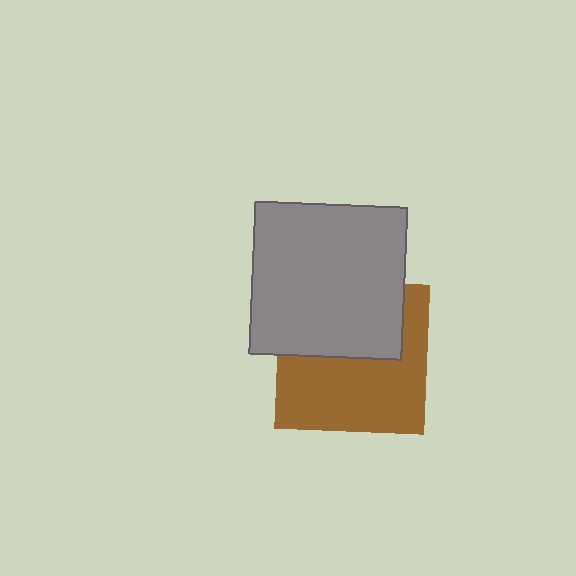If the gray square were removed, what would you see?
You would see the complete brown square.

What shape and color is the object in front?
The object in front is a gray square.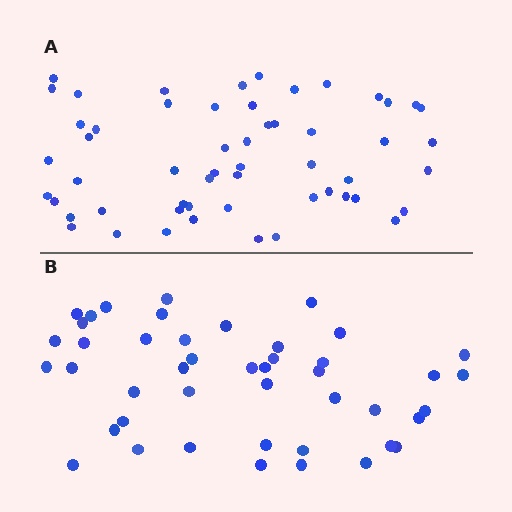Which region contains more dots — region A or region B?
Region A (the top region) has more dots.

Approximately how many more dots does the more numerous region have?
Region A has roughly 10 or so more dots than region B.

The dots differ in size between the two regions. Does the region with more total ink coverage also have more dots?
No. Region B has more total ink coverage because its dots are larger, but region A actually contains more individual dots. Total area can be misleading — the number of items is what matters here.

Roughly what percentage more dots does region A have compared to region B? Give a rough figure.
About 20% more.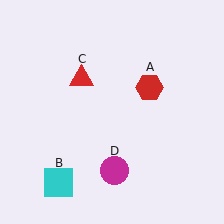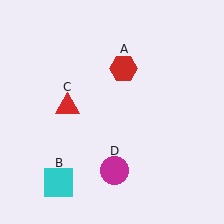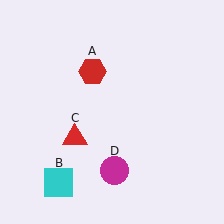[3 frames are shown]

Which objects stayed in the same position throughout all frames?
Cyan square (object B) and magenta circle (object D) remained stationary.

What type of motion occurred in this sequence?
The red hexagon (object A), red triangle (object C) rotated counterclockwise around the center of the scene.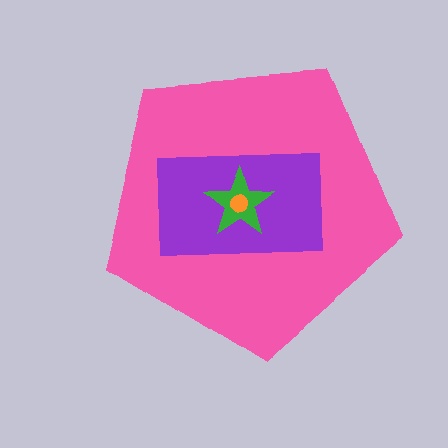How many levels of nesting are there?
4.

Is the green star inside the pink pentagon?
Yes.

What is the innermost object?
The orange circle.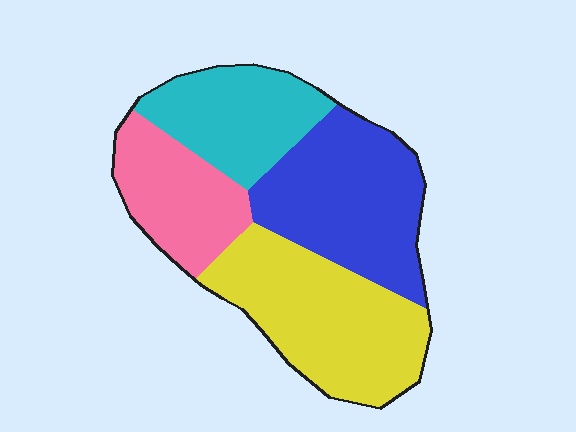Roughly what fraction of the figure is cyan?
Cyan takes up less than a quarter of the figure.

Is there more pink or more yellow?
Yellow.